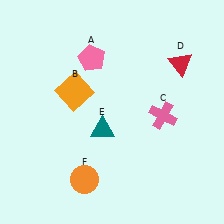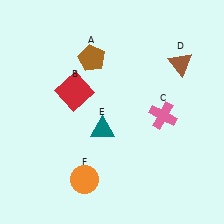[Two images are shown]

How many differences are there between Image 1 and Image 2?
There are 3 differences between the two images.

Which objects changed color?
A changed from pink to brown. B changed from orange to red. D changed from red to brown.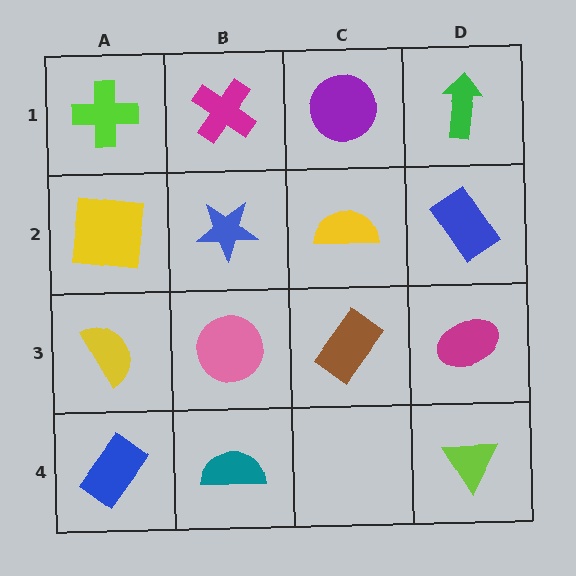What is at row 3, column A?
A yellow semicircle.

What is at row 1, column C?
A purple circle.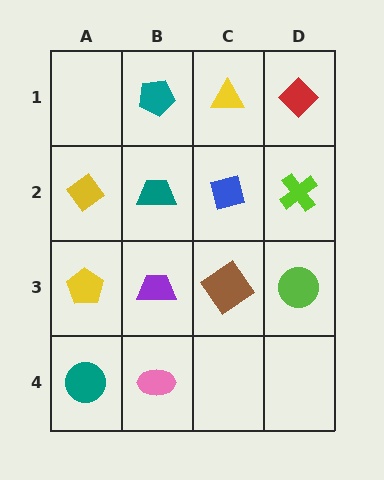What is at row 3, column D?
A lime circle.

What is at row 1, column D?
A red diamond.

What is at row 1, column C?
A yellow triangle.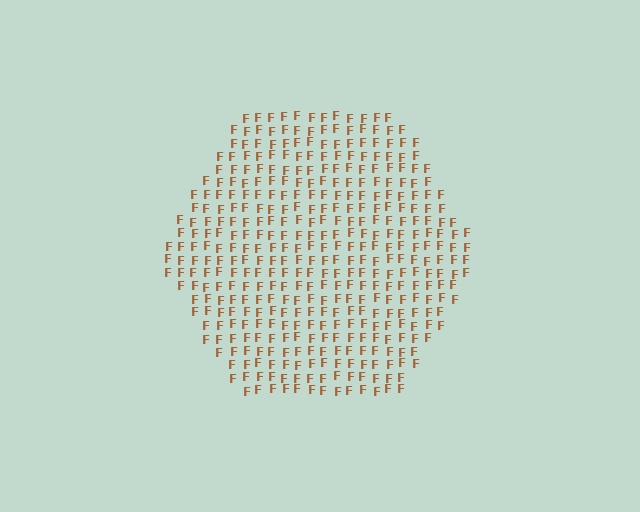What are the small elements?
The small elements are letter F's.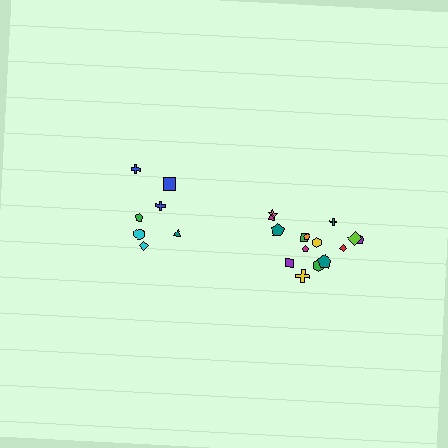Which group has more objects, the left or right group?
The right group.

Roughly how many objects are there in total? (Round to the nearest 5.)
Roughly 20 objects in total.